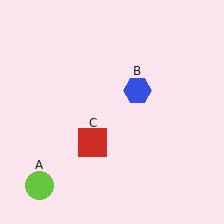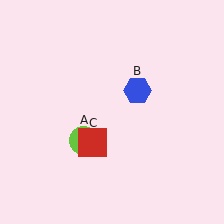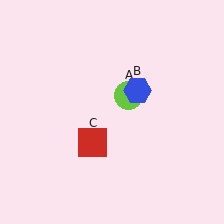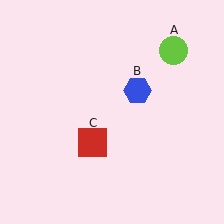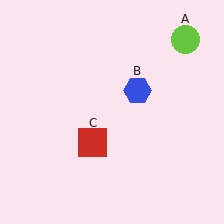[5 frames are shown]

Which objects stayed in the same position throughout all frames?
Blue hexagon (object B) and red square (object C) remained stationary.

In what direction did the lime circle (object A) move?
The lime circle (object A) moved up and to the right.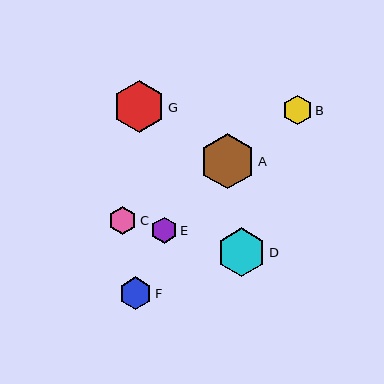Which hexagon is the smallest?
Hexagon E is the smallest with a size of approximately 26 pixels.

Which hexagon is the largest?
Hexagon A is the largest with a size of approximately 55 pixels.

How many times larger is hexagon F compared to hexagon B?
Hexagon F is approximately 1.1 times the size of hexagon B.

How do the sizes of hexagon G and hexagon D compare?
Hexagon G and hexagon D are approximately the same size.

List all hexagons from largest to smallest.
From largest to smallest: A, G, D, F, B, C, E.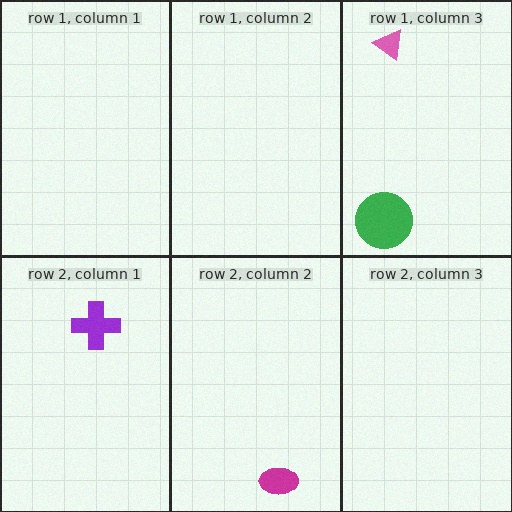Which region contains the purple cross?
The row 2, column 1 region.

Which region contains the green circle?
The row 1, column 3 region.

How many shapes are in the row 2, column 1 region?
1.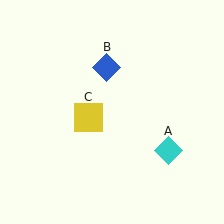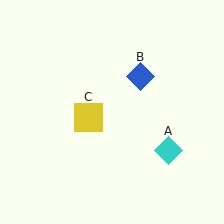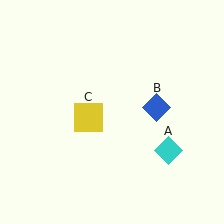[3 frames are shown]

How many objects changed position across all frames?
1 object changed position: blue diamond (object B).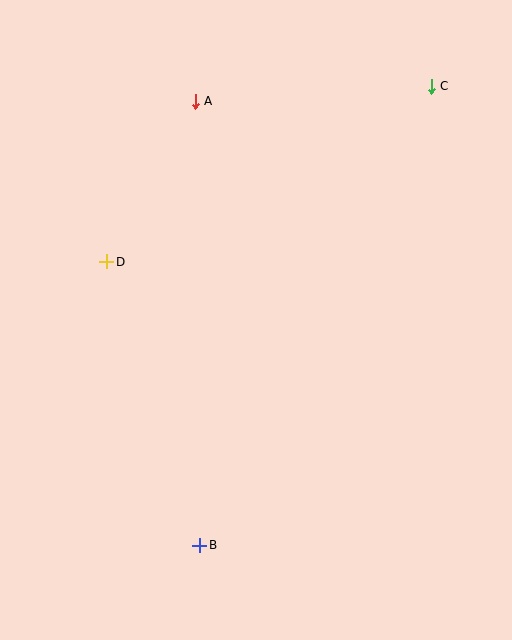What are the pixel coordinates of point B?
Point B is at (200, 545).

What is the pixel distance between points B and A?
The distance between B and A is 444 pixels.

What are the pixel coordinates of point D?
Point D is at (107, 262).